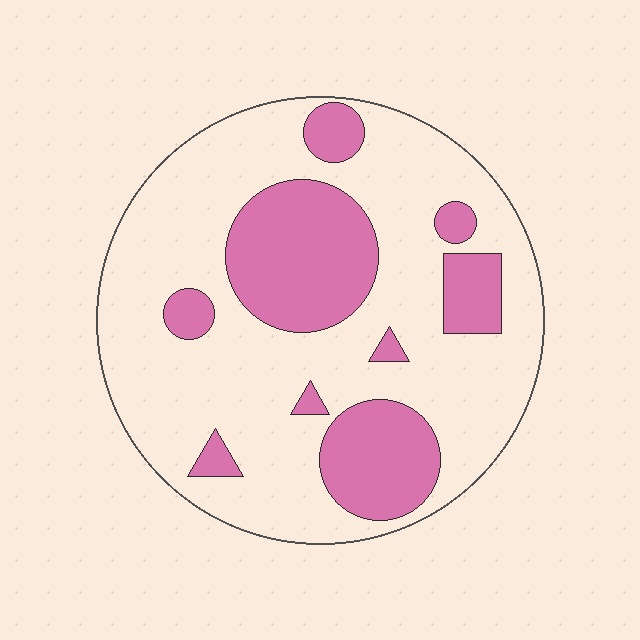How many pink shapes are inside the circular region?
9.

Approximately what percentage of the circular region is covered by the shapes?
Approximately 30%.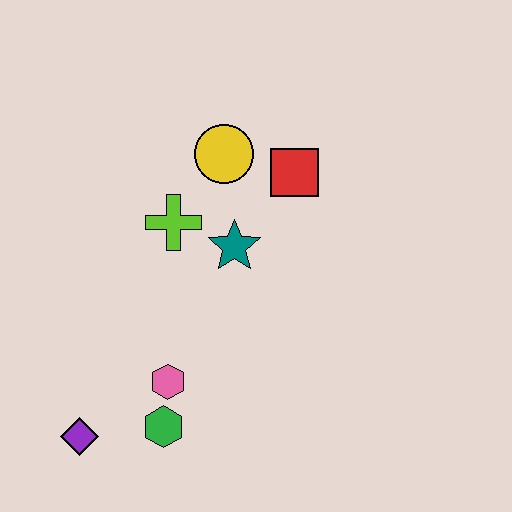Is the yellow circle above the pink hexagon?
Yes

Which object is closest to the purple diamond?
The green hexagon is closest to the purple diamond.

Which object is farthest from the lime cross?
The purple diamond is farthest from the lime cross.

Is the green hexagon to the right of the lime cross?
No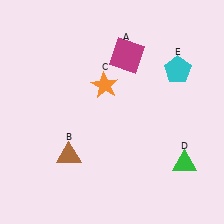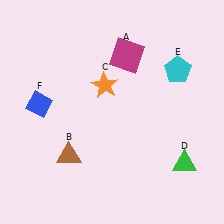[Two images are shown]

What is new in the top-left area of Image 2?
A blue diamond (F) was added in the top-left area of Image 2.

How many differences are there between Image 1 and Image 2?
There is 1 difference between the two images.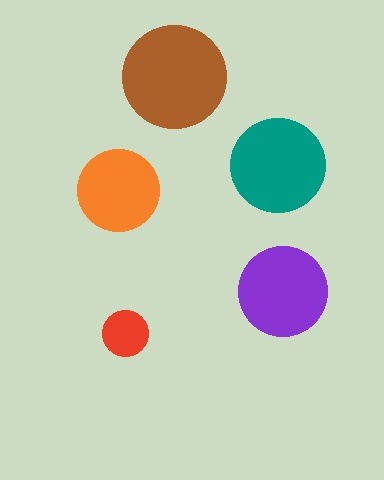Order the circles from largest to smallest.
the brown one, the teal one, the purple one, the orange one, the red one.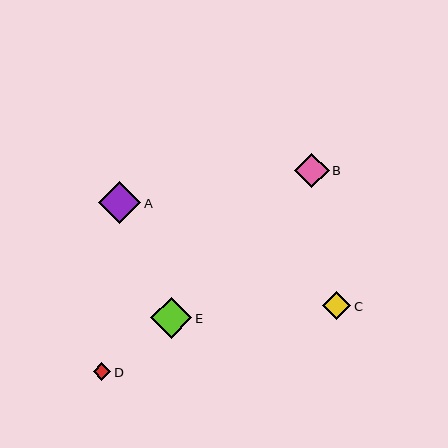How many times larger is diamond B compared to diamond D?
Diamond B is approximately 2.0 times the size of diamond D.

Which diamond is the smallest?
Diamond D is the smallest with a size of approximately 17 pixels.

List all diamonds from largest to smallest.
From largest to smallest: A, E, B, C, D.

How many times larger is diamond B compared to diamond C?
Diamond B is approximately 1.2 times the size of diamond C.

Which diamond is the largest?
Diamond A is the largest with a size of approximately 42 pixels.